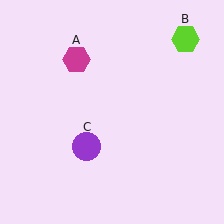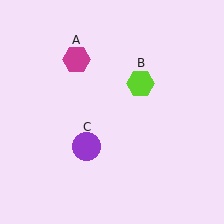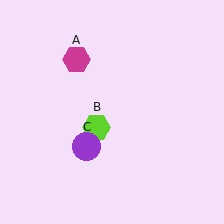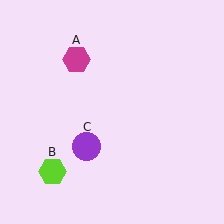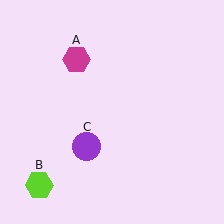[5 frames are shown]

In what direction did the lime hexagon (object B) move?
The lime hexagon (object B) moved down and to the left.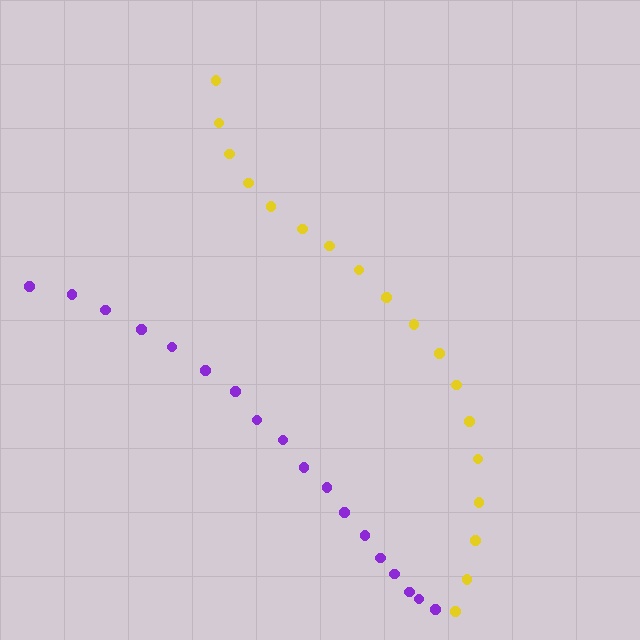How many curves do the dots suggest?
There are 2 distinct paths.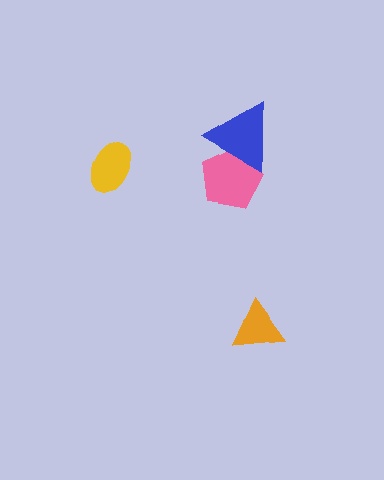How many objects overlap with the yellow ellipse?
0 objects overlap with the yellow ellipse.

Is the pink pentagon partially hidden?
Yes, it is partially covered by another shape.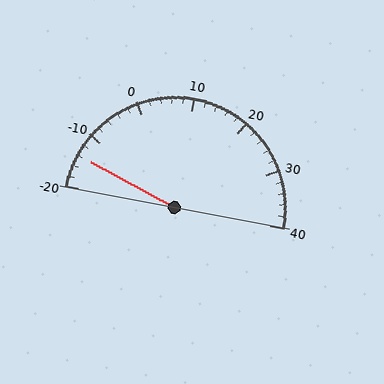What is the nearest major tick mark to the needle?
The nearest major tick mark is -10.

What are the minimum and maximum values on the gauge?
The gauge ranges from -20 to 40.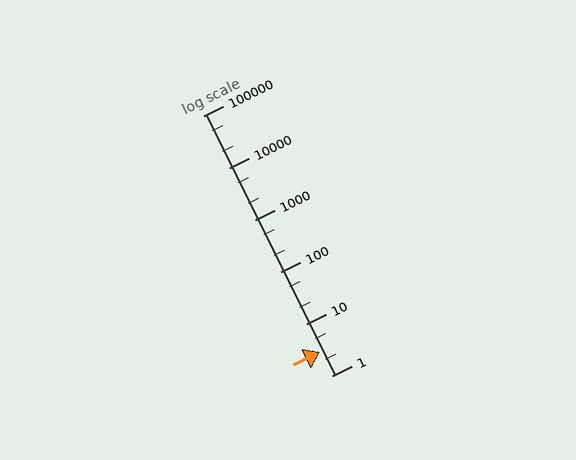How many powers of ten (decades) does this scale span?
The scale spans 5 decades, from 1 to 100000.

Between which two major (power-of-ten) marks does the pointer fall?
The pointer is between 1 and 10.